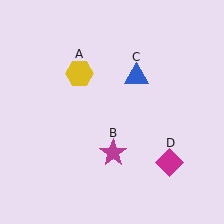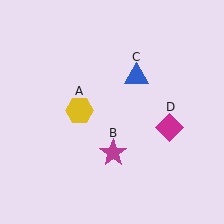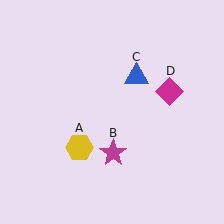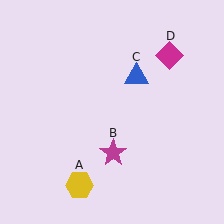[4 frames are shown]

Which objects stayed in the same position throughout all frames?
Magenta star (object B) and blue triangle (object C) remained stationary.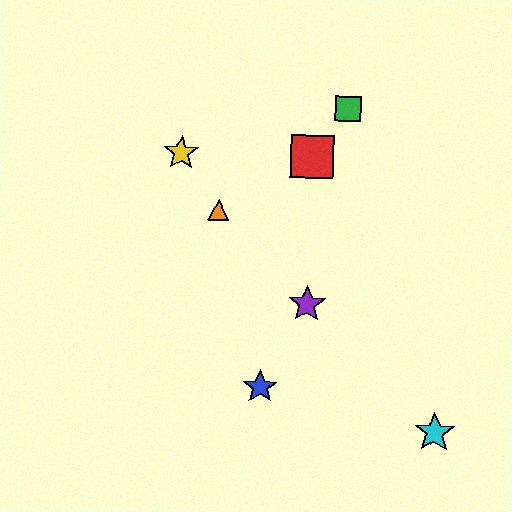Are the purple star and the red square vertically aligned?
Yes, both are at x≈307.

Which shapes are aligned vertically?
The red square, the purple star are aligned vertically.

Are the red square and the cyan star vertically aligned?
No, the red square is at x≈312 and the cyan star is at x≈435.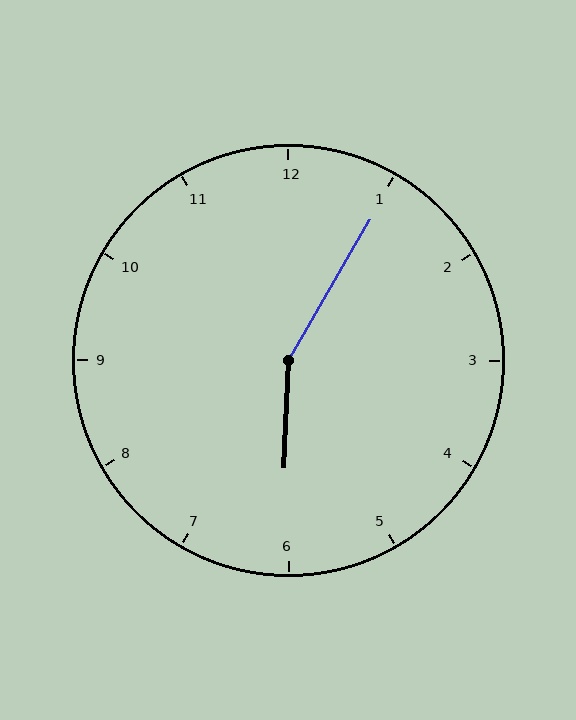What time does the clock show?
6:05.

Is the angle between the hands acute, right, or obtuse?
It is obtuse.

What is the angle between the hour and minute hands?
Approximately 152 degrees.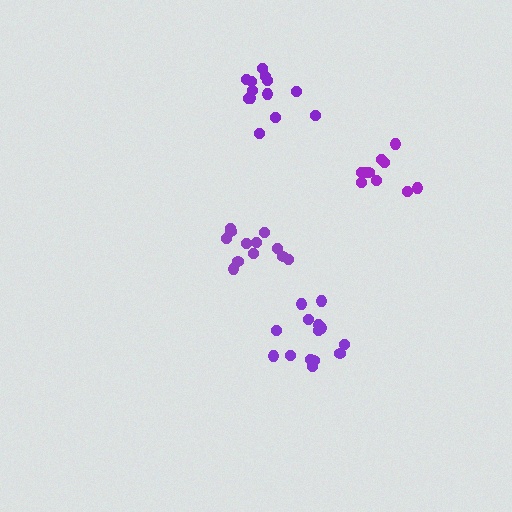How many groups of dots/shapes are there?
There are 4 groups.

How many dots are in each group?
Group 1: 14 dots, Group 2: 12 dots, Group 3: 13 dots, Group 4: 10 dots (49 total).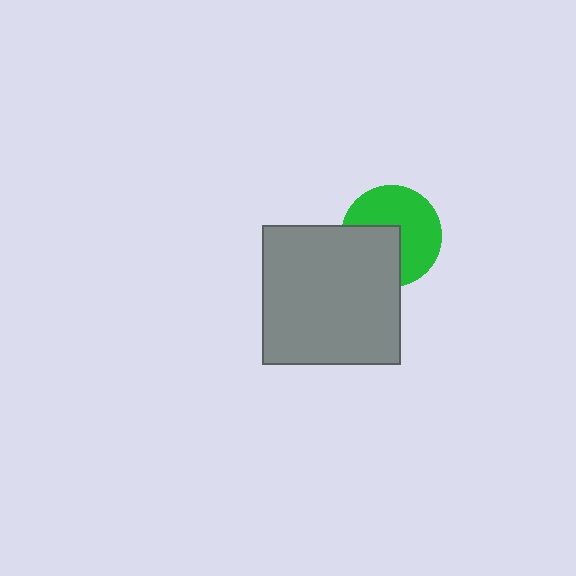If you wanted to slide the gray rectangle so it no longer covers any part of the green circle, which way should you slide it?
Slide it toward the lower-left — that is the most direct way to separate the two shapes.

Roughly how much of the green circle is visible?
About half of it is visible (roughly 61%).